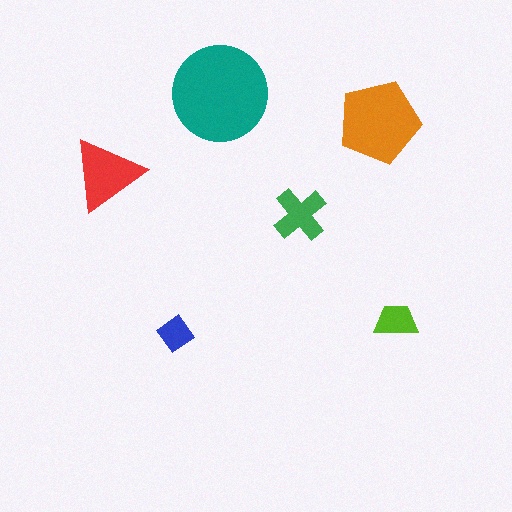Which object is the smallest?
The blue diamond.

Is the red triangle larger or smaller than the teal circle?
Smaller.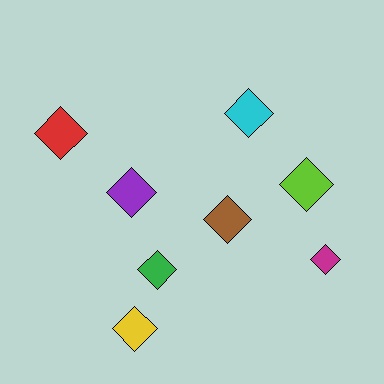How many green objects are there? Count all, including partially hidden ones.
There is 1 green object.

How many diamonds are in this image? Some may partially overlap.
There are 8 diamonds.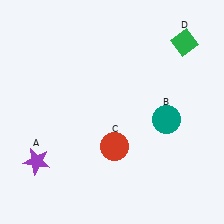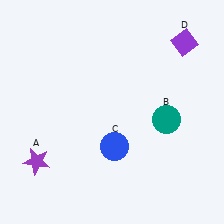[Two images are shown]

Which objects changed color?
C changed from red to blue. D changed from green to purple.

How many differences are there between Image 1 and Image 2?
There are 2 differences between the two images.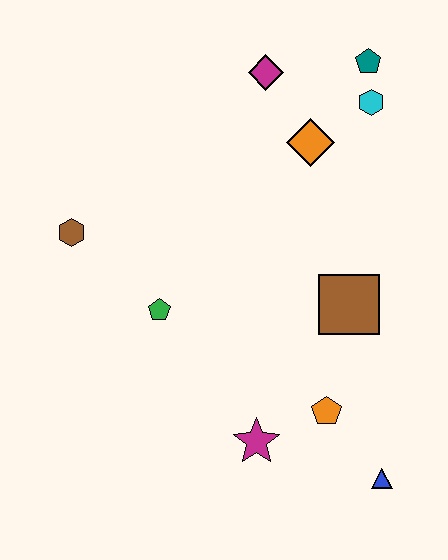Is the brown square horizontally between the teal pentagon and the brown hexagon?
Yes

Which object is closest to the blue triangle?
The orange pentagon is closest to the blue triangle.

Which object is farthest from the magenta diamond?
The blue triangle is farthest from the magenta diamond.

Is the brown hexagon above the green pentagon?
Yes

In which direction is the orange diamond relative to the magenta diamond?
The orange diamond is below the magenta diamond.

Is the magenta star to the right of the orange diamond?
No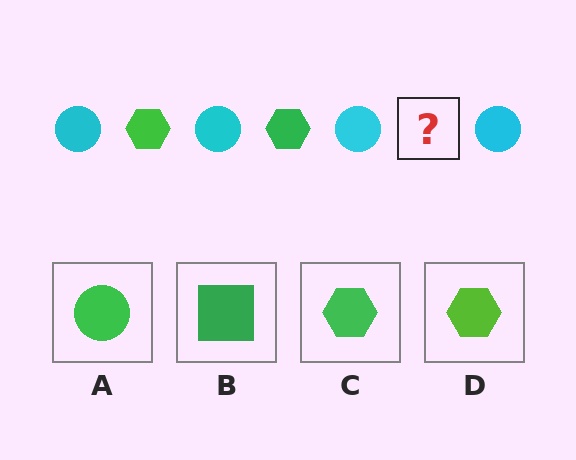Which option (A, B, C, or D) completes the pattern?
C.